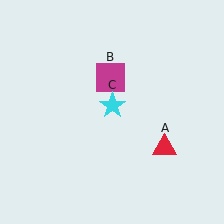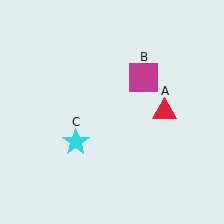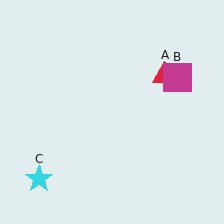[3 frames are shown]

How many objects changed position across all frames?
3 objects changed position: red triangle (object A), magenta square (object B), cyan star (object C).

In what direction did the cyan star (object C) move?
The cyan star (object C) moved down and to the left.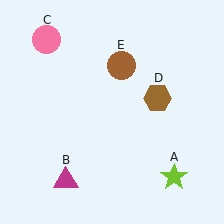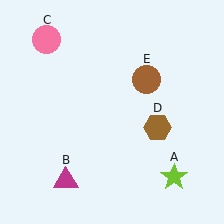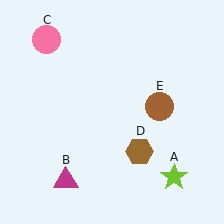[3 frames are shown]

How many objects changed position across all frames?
2 objects changed position: brown hexagon (object D), brown circle (object E).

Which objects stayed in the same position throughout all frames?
Lime star (object A) and magenta triangle (object B) and pink circle (object C) remained stationary.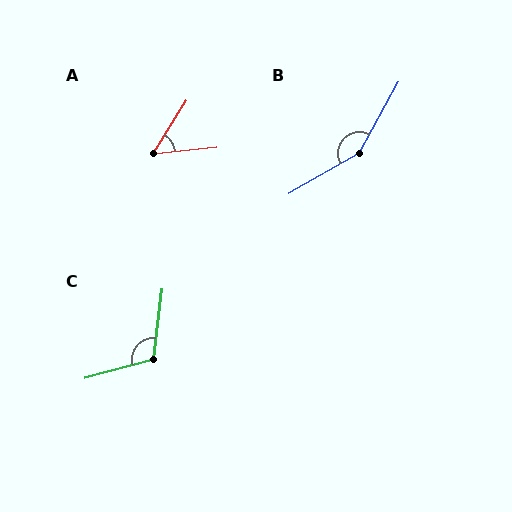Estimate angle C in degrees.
Approximately 112 degrees.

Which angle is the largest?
B, at approximately 149 degrees.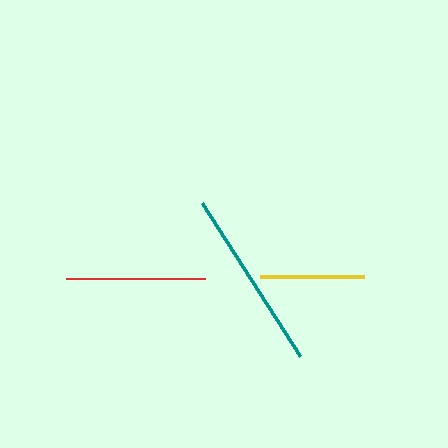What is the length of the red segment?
The red segment is approximately 140 pixels long.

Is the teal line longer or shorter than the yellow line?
The teal line is longer than the yellow line.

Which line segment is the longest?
The teal line is the longest at approximately 182 pixels.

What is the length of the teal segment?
The teal segment is approximately 182 pixels long.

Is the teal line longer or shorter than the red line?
The teal line is longer than the red line.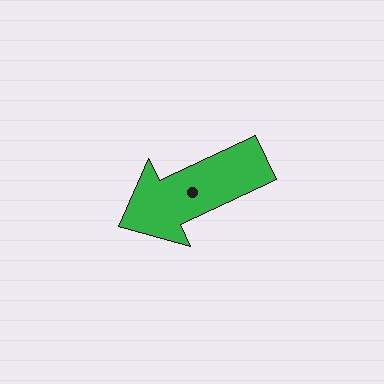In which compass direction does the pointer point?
Southwest.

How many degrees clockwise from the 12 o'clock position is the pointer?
Approximately 245 degrees.